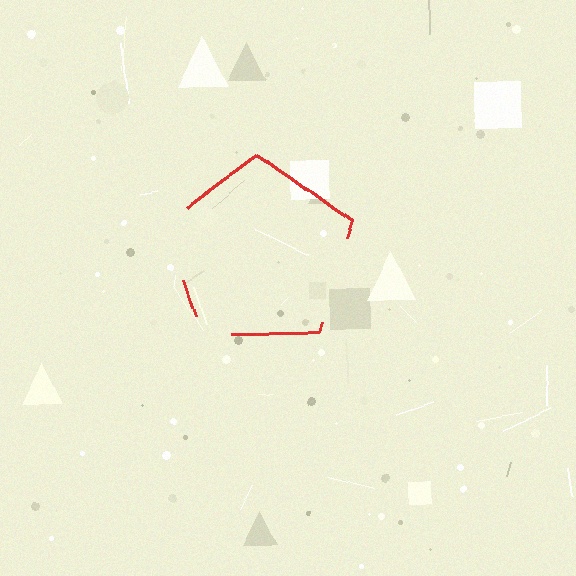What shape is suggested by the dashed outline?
The dashed outline suggests a pentagon.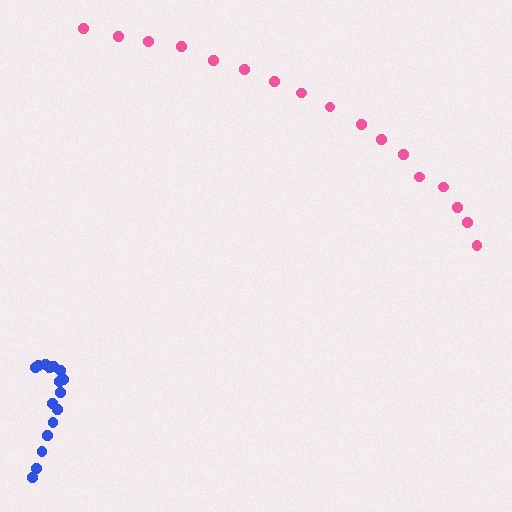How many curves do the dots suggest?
There are 2 distinct paths.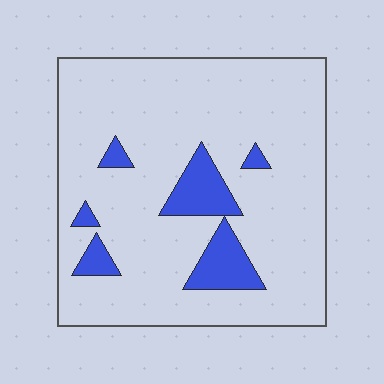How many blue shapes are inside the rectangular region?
6.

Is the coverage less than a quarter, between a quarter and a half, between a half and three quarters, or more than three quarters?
Less than a quarter.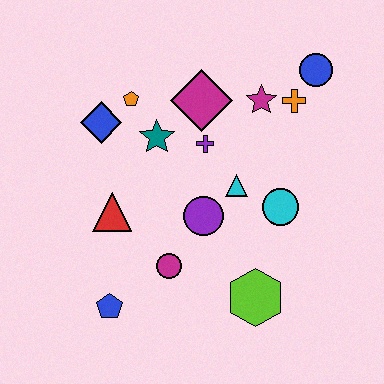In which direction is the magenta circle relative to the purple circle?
The magenta circle is below the purple circle.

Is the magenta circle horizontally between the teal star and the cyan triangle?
Yes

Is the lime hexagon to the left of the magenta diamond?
No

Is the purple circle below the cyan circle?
Yes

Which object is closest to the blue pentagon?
The magenta circle is closest to the blue pentagon.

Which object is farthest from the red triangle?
The blue circle is farthest from the red triangle.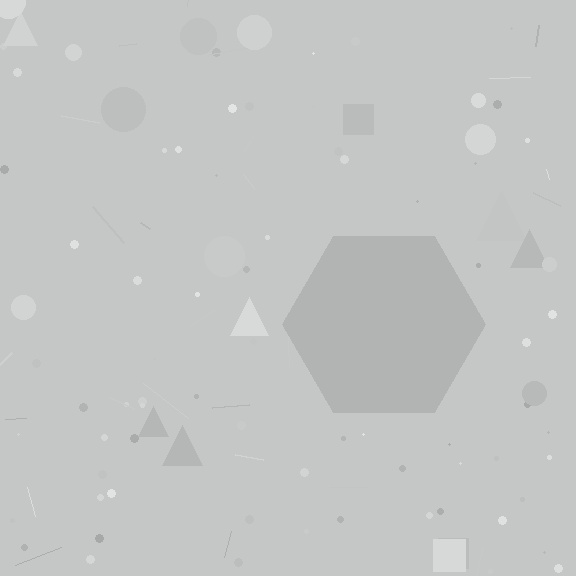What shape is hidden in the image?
A hexagon is hidden in the image.